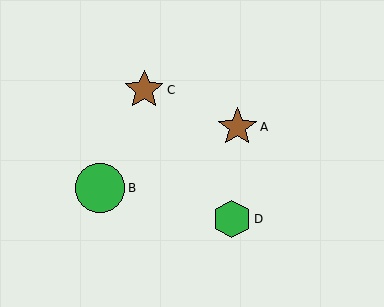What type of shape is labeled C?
Shape C is a brown star.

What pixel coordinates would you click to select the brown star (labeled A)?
Click at (237, 127) to select the brown star A.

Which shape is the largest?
The green circle (labeled B) is the largest.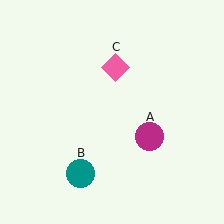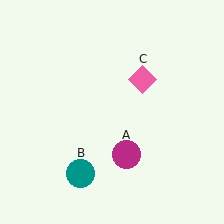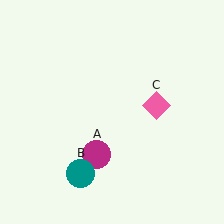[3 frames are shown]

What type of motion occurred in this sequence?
The magenta circle (object A), pink diamond (object C) rotated clockwise around the center of the scene.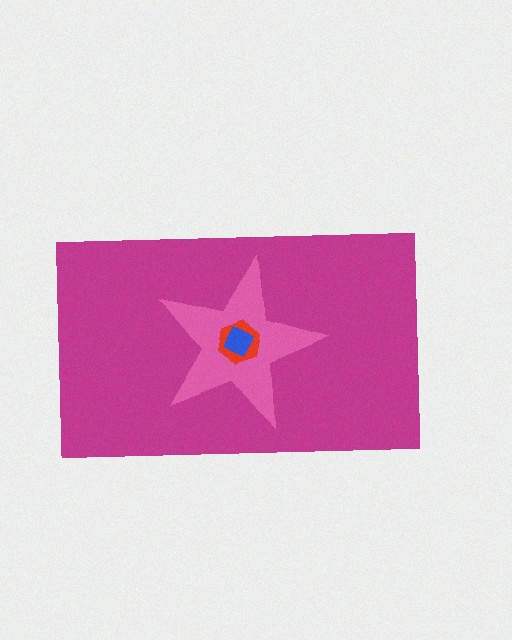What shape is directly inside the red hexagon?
The blue diamond.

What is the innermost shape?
The blue diamond.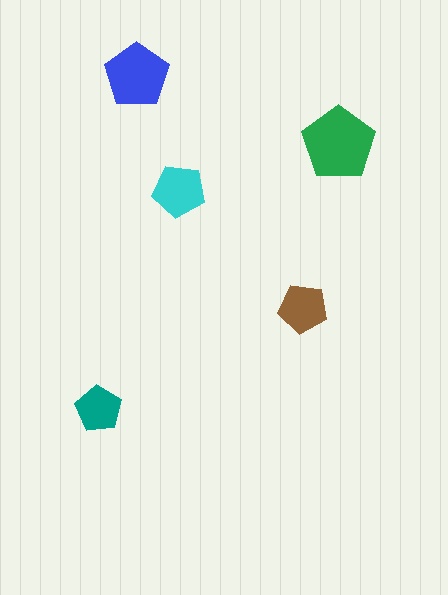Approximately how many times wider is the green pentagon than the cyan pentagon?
About 1.5 times wider.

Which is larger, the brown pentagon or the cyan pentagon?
The cyan one.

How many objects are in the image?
There are 5 objects in the image.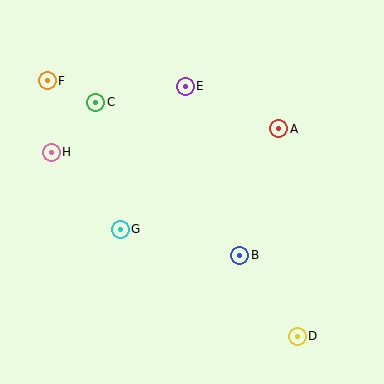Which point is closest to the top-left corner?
Point F is closest to the top-left corner.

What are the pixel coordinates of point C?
Point C is at (96, 102).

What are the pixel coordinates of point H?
Point H is at (51, 152).